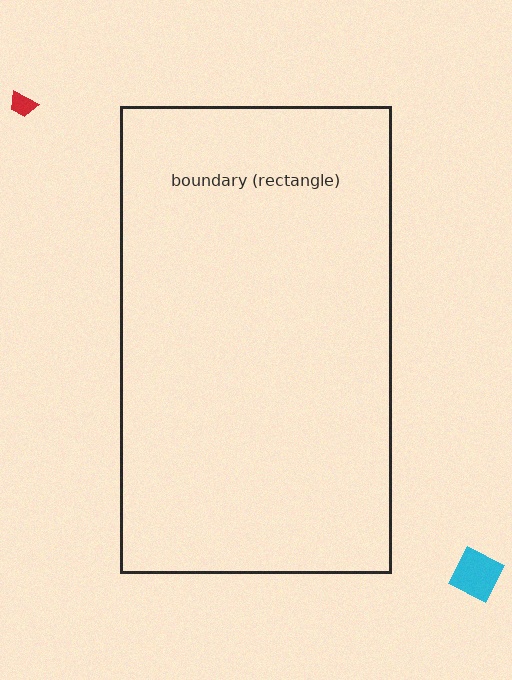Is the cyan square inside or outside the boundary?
Outside.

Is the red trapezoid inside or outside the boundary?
Outside.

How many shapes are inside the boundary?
0 inside, 2 outside.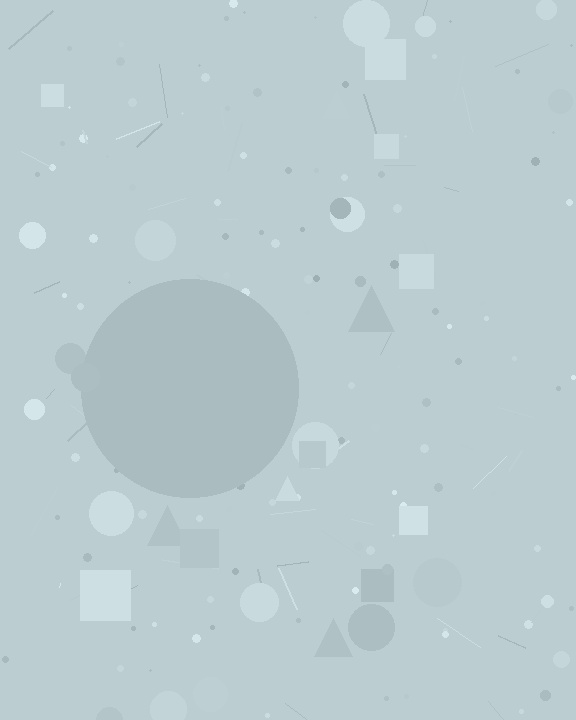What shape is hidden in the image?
A circle is hidden in the image.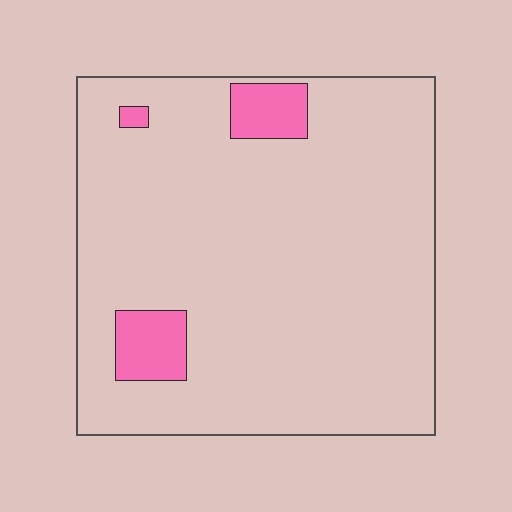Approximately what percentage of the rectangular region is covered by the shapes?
Approximately 10%.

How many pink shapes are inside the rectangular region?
3.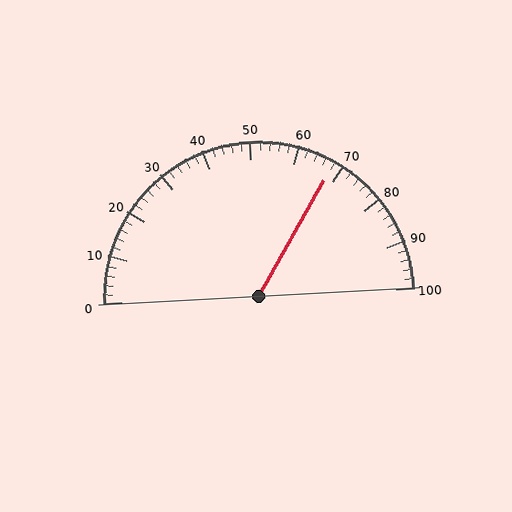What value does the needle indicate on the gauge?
The needle indicates approximately 68.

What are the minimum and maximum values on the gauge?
The gauge ranges from 0 to 100.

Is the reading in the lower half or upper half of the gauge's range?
The reading is in the upper half of the range (0 to 100).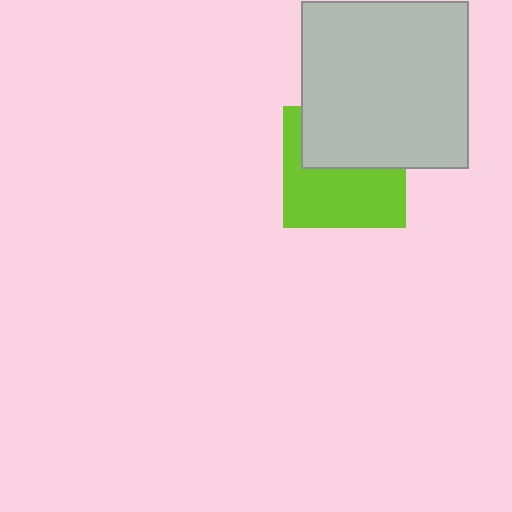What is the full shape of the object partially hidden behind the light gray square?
The partially hidden object is a lime square.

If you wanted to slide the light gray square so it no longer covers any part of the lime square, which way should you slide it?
Slide it up — that is the most direct way to separate the two shapes.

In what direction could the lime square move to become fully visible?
The lime square could move down. That would shift it out from behind the light gray square entirely.